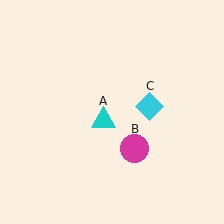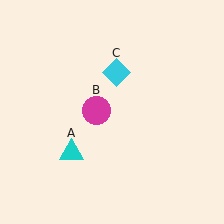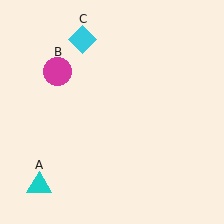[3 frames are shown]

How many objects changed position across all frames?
3 objects changed position: cyan triangle (object A), magenta circle (object B), cyan diamond (object C).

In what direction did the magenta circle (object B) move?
The magenta circle (object B) moved up and to the left.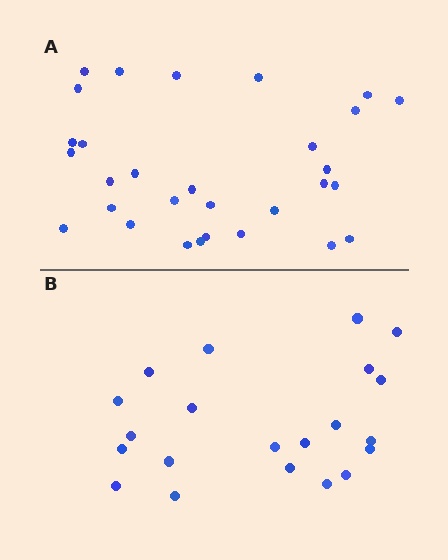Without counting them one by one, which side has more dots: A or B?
Region A (the top region) has more dots.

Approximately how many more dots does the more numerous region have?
Region A has roughly 8 or so more dots than region B.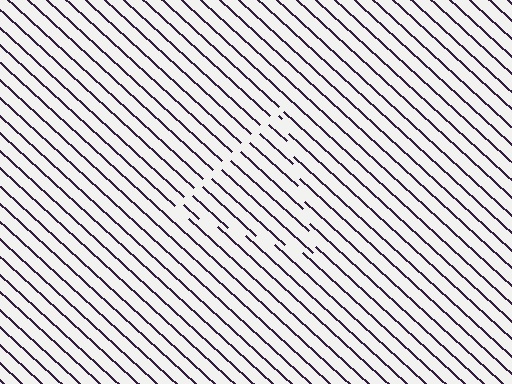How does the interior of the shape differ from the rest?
The interior of the shape contains the same grating, shifted by half a period — the contour is defined by the phase discontinuity where line-ends from the inner and outer gratings abut.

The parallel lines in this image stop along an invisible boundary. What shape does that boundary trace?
An illusory triangle. The interior of the shape contains the same grating, shifted by half a period — the contour is defined by the phase discontinuity where line-ends from the inner and outer gratings abut.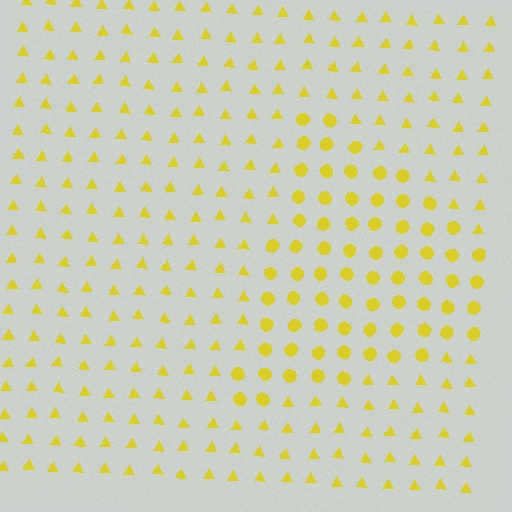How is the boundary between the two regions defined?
The boundary is defined by a change in element shape: circles inside vs. triangles outside. All elements share the same color and spacing.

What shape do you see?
I see a triangle.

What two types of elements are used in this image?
The image uses circles inside the triangle region and triangles outside it.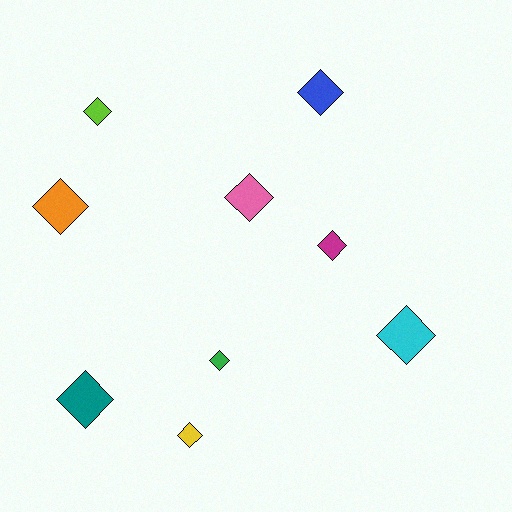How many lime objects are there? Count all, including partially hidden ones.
There is 1 lime object.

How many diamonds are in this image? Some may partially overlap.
There are 9 diamonds.